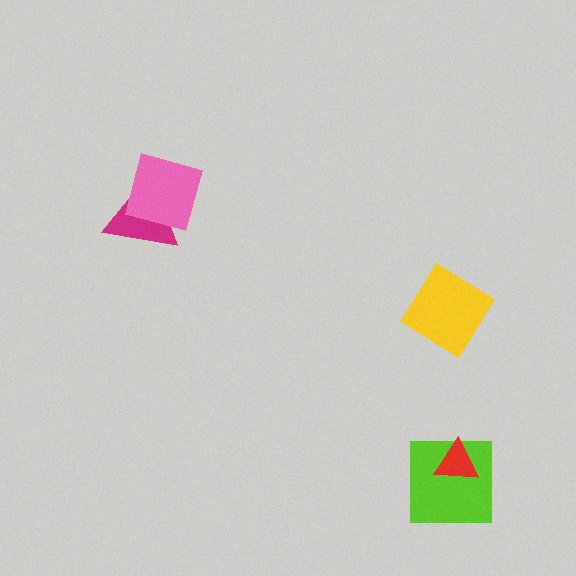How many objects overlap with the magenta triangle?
1 object overlaps with the magenta triangle.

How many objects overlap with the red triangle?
1 object overlaps with the red triangle.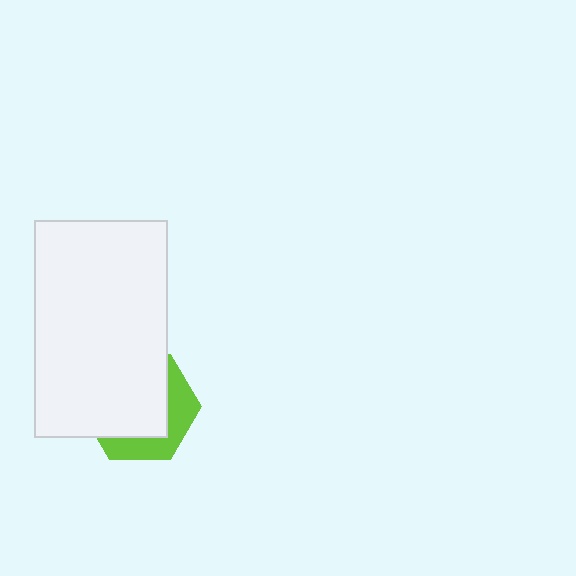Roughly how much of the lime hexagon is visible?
A small part of it is visible (roughly 35%).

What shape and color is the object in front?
The object in front is a white rectangle.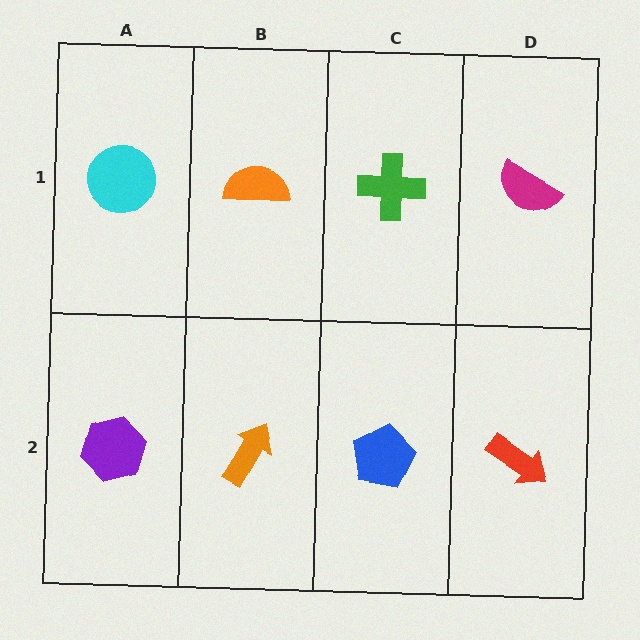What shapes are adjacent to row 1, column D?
A red arrow (row 2, column D), a green cross (row 1, column C).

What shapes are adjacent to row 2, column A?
A cyan circle (row 1, column A), an orange arrow (row 2, column B).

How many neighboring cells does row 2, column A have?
2.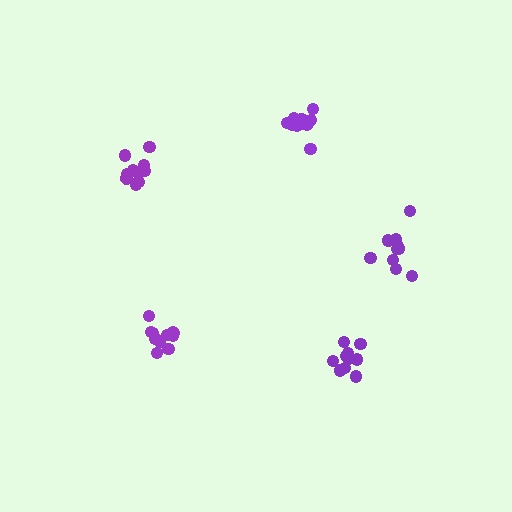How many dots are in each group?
Group 1: 10 dots, Group 2: 11 dots, Group 3: 10 dots, Group 4: 11 dots, Group 5: 11 dots (53 total).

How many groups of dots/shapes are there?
There are 5 groups.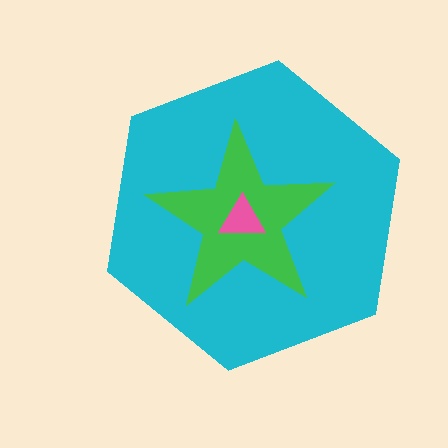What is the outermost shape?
The cyan hexagon.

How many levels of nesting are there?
3.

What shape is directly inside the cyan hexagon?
The green star.